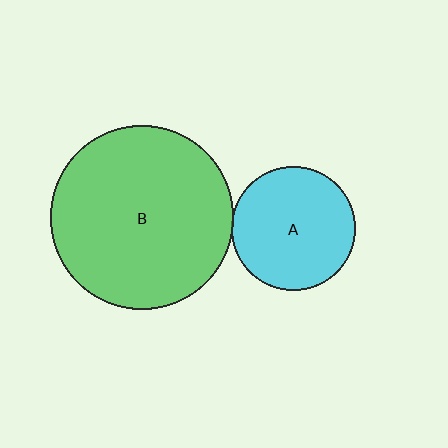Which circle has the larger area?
Circle B (green).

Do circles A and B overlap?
Yes.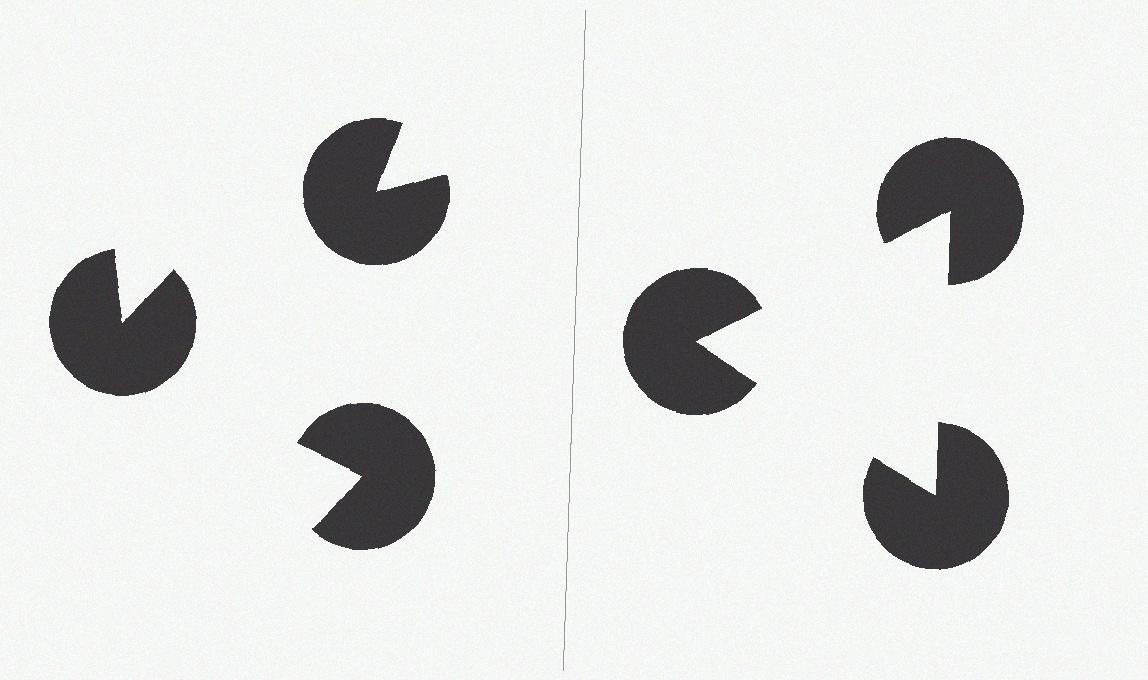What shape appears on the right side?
An illusory triangle.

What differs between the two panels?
The pac-man discs are positioned identically on both sides; only the wedge orientations differ. On the right they align to a triangle; on the left they are misaligned.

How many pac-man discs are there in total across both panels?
6 — 3 on each side.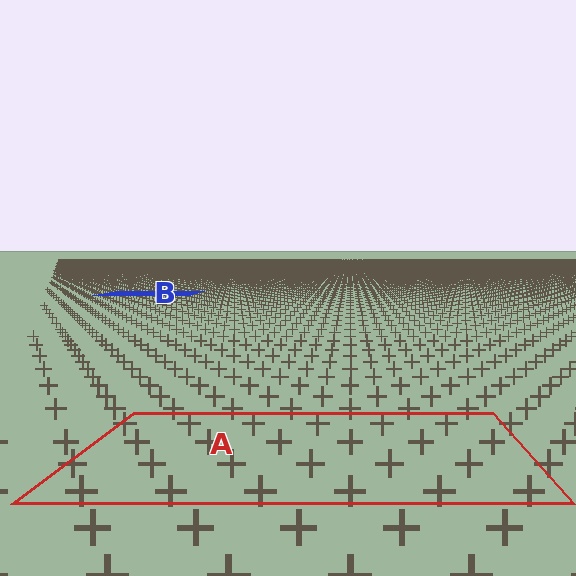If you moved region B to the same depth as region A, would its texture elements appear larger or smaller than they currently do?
They would appear larger. At a closer depth, the same texture elements are projected at a bigger on-screen size.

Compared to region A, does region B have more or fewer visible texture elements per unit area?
Region B has more texture elements per unit area — they are packed more densely because it is farther away.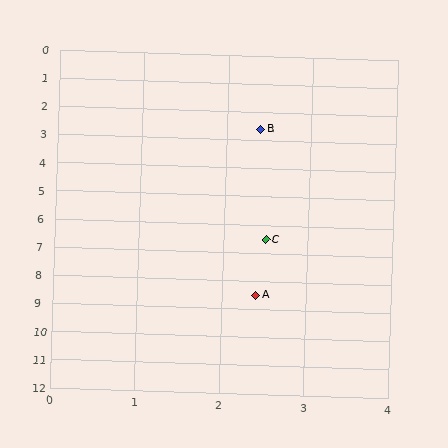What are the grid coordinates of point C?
Point C is at approximately (2.5, 6.5).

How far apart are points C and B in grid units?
Points C and B are about 3.9 grid units apart.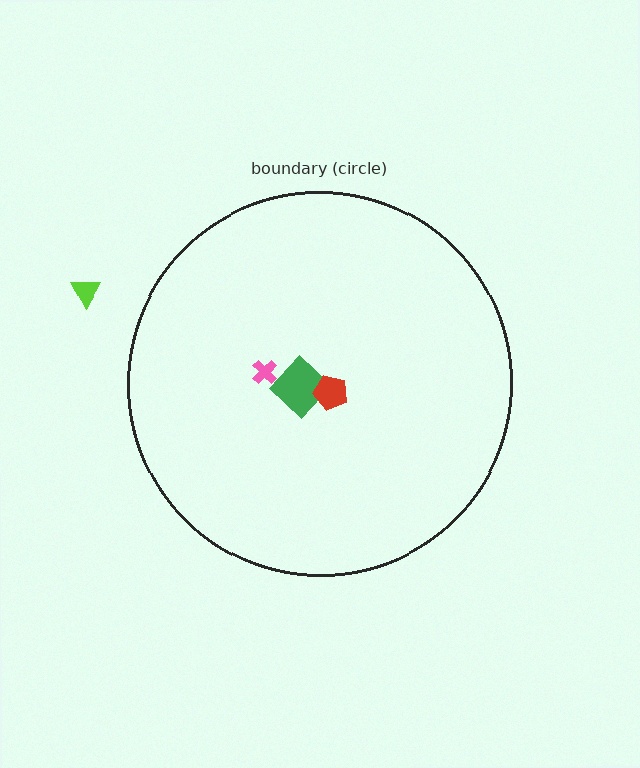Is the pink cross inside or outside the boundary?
Inside.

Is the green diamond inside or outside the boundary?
Inside.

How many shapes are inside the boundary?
3 inside, 1 outside.